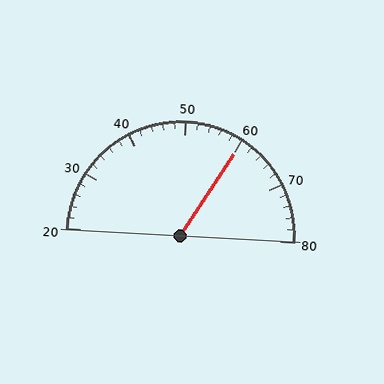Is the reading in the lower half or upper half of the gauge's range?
The reading is in the upper half of the range (20 to 80).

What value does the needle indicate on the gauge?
The needle indicates approximately 60.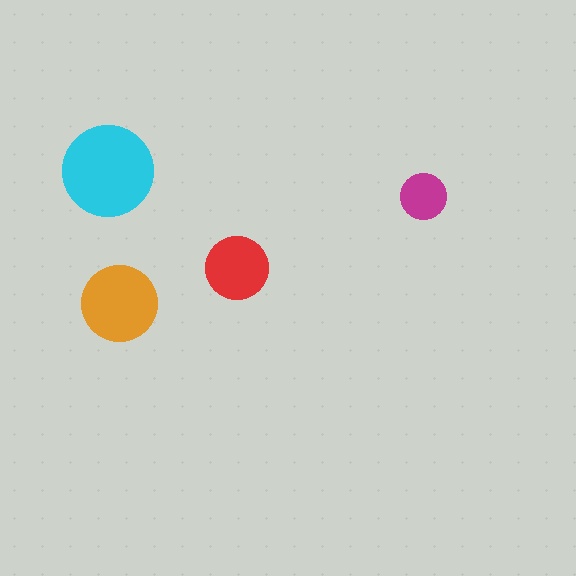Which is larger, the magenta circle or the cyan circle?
The cyan one.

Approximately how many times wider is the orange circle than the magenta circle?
About 1.5 times wider.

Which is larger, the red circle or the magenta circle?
The red one.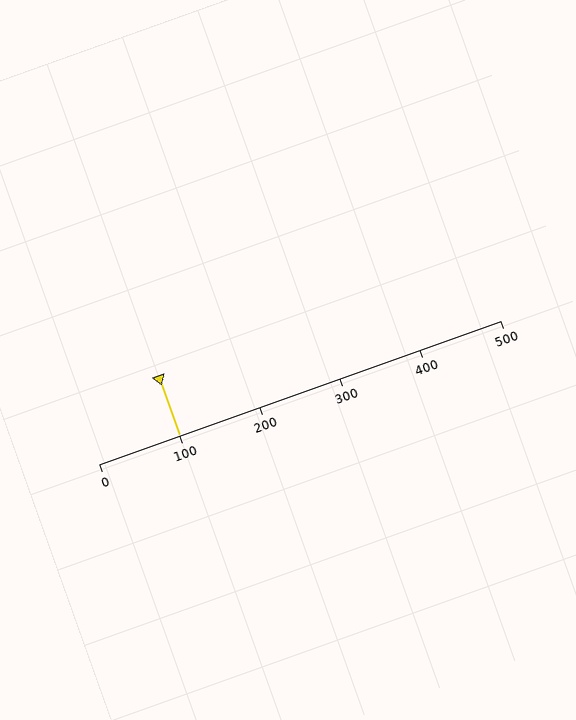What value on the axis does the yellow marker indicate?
The marker indicates approximately 100.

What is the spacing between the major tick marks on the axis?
The major ticks are spaced 100 apart.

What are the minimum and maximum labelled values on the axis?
The axis runs from 0 to 500.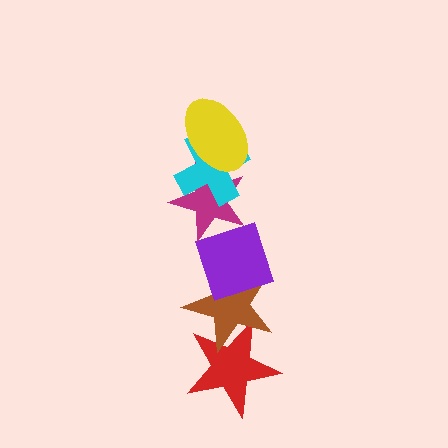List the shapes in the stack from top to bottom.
From top to bottom: the yellow ellipse, the cyan cross, the magenta star, the purple diamond, the brown star, the red star.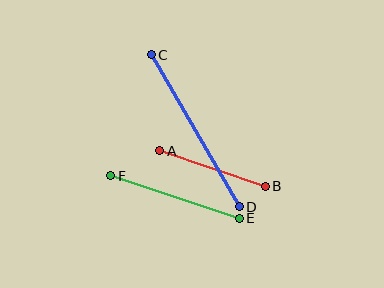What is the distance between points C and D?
The distance is approximately 175 pixels.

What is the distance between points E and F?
The distance is approximately 135 pixels.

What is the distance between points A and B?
The distance is approximately 111 pixels.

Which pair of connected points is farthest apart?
Points C and D are farthest apart.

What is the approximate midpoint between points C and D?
The midpoint is at approximately (195, 131) pixels.